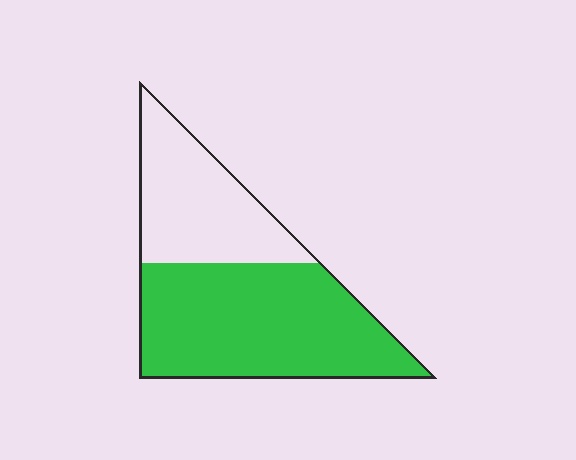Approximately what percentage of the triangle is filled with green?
Approximately 65%.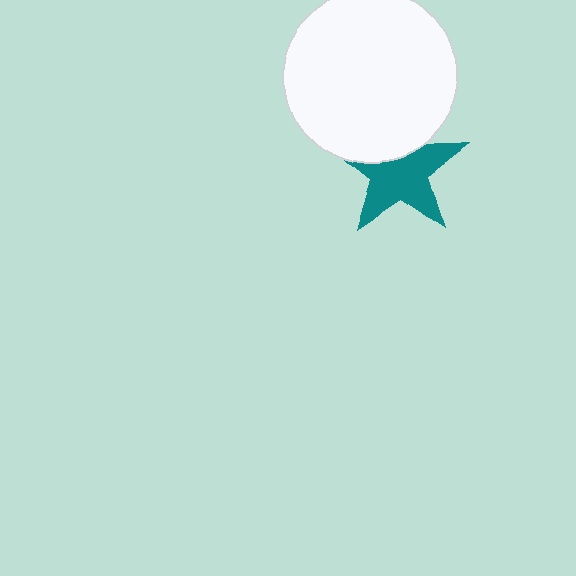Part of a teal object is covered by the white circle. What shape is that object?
It is a star.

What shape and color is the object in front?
The object in front is a white circle.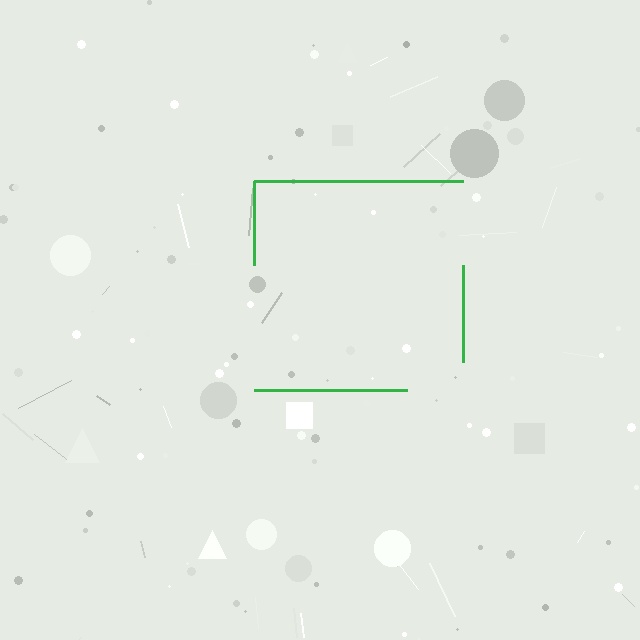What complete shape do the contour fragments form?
The contour fragments form a square.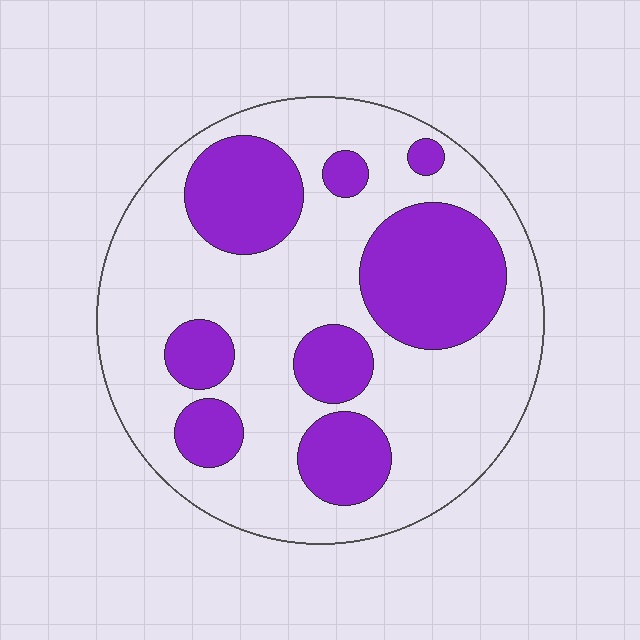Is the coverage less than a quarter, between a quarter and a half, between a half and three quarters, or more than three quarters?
Between a quarter and a half.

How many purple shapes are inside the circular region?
8.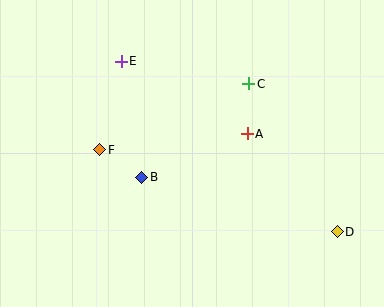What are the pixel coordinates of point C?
Point C is at (249, 84).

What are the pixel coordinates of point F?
Point F is at (100, 150).